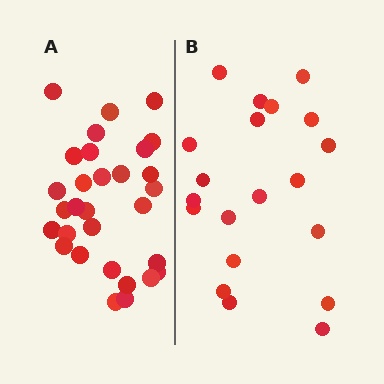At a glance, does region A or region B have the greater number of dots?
Region A (the left region) has more dots.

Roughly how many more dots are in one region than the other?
Region A has roughly 10 or so more dots than region B.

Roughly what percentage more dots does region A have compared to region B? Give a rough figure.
About 50% more.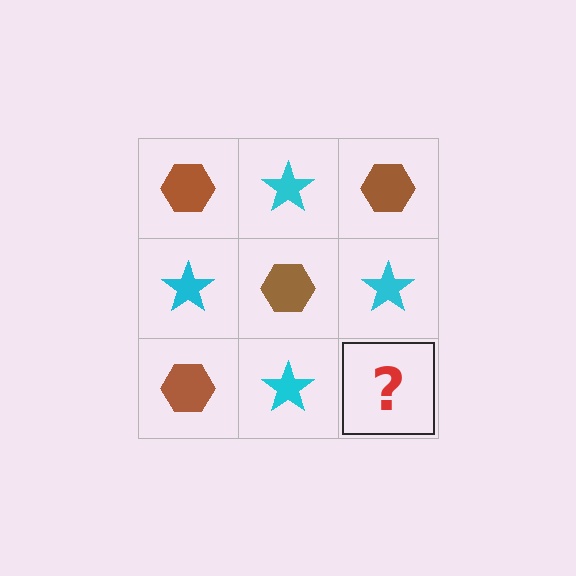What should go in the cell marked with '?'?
The missing cell should contain a brown hexagon.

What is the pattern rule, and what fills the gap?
The rule is that it alternates brown hexagon and cyan star in a checkerboard pattern. The gap should be filled with a brown hexagon.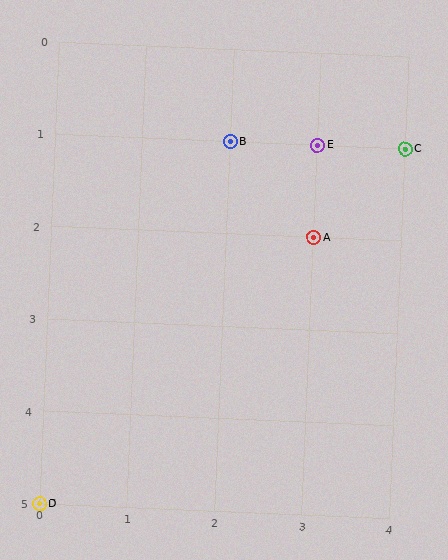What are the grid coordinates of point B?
Point B is at grid coordinates (2, 1).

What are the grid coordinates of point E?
Point E is at grid coordinates (3, 1).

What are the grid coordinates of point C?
Point C is at grid coordinates (4, 1).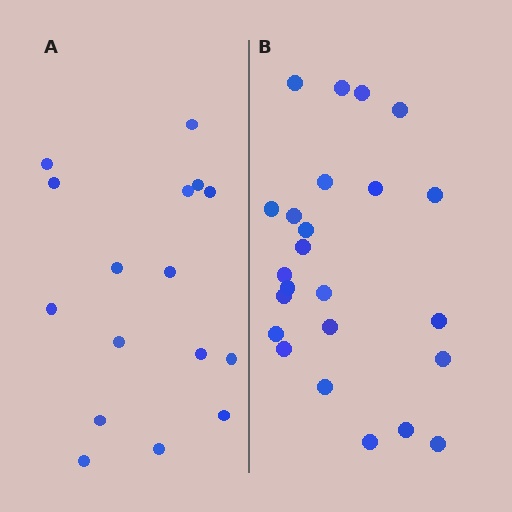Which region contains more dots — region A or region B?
Region B (the right region) has more dots.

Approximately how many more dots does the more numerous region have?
Region B has roughly 8 or so more dots than region A.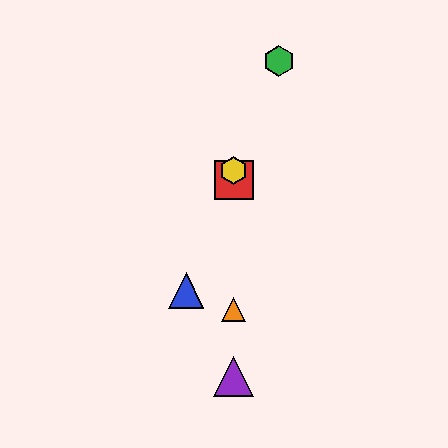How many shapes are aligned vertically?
4 shapes (the red square, the yellow hexagon, the purple triangle, the orange triangle) are aligned vertically.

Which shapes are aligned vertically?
The red square, the yellow hexagon, the purple triangle, the orange triangle are aligned vertically.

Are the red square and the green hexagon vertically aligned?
No, the red square is at x≈234 and the green hexagon is at x≈279.